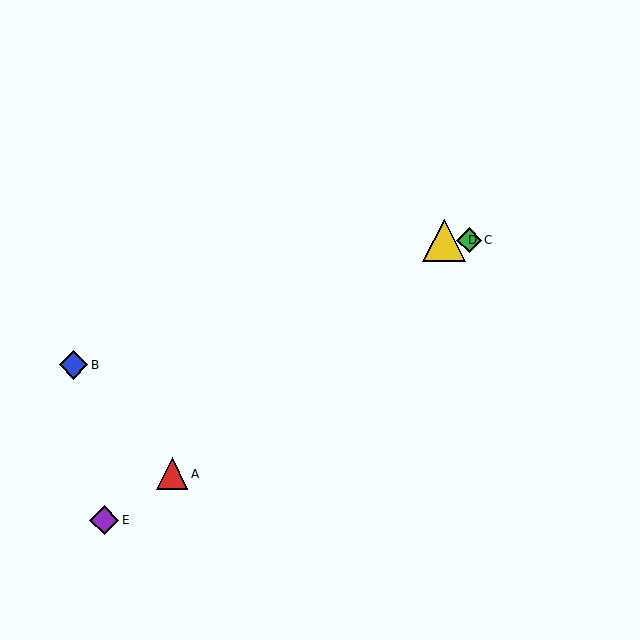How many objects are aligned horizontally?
2 objects (C, D) are aligned horizontally.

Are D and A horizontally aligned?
No, D is at y≈240 and A is at y≈474.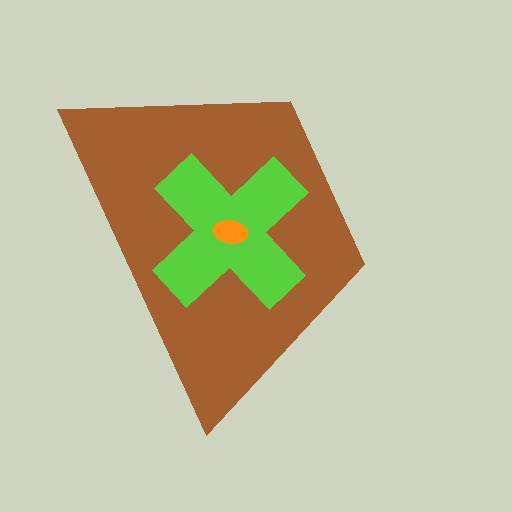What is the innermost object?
The orange ellipse.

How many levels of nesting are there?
3.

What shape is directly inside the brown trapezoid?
The lime cross.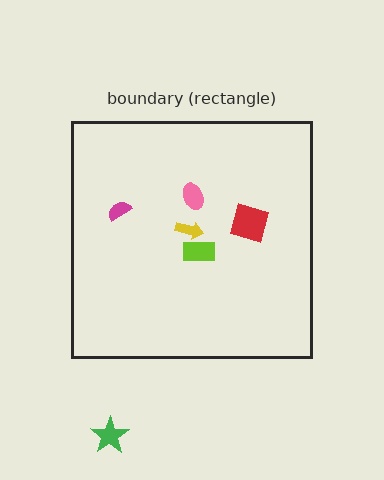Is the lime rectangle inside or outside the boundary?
Inside.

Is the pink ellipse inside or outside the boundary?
Inside.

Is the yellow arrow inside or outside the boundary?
Inside.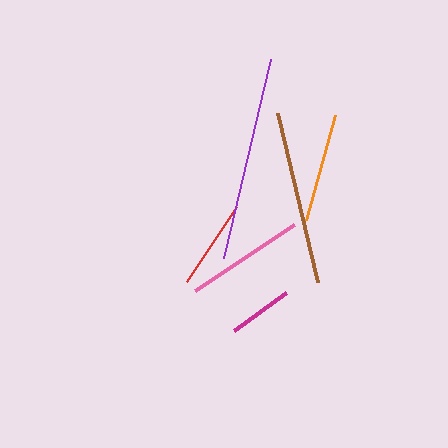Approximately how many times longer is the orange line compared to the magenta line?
The orange line is approximately 1.7 times the length of the magenta line.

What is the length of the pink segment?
The pink segment is approximately 118 pixels long.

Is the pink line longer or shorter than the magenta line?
The pink line is longer than the magenta line.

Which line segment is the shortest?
The magenta line is the shortest at approximately 64 pixels.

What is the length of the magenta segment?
The magenta segment is approximately 64 pixels long.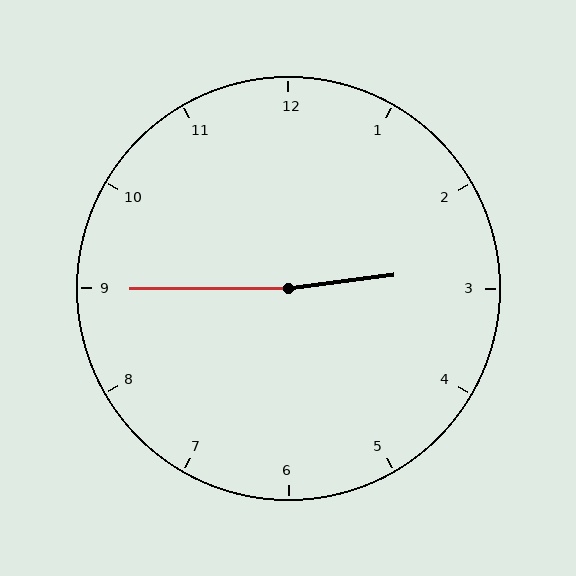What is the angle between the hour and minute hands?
Approximately 172 degrees.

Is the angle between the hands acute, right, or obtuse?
It is obtuse.